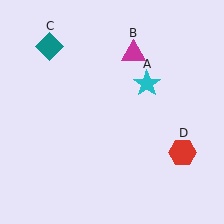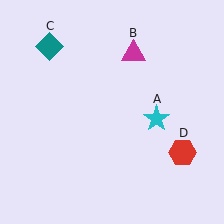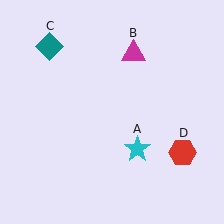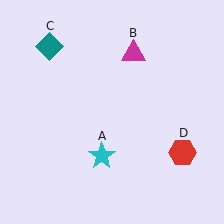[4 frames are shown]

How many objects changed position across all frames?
1 object changed position: cyan star (object A).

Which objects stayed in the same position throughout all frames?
Magenta triangle (object B) and teal diamond (object C) and red hexagon (object D) remained stationary.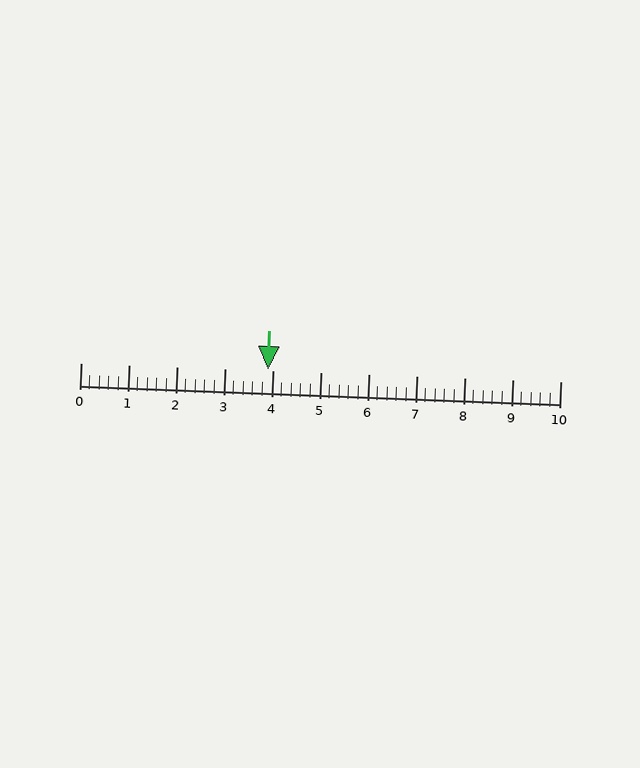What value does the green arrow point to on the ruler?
The green arrow points to approximately 3.9.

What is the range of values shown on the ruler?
The ruler shows values from 0 to 10.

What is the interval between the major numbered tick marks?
The major tick marks are spaced 1 units apart.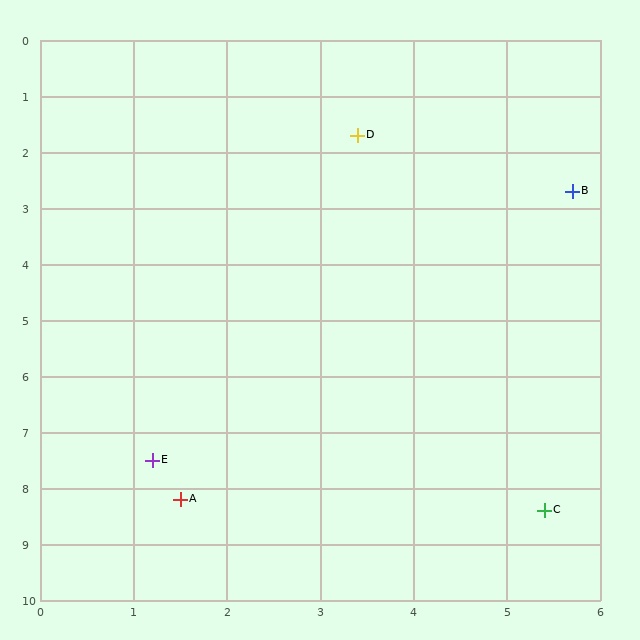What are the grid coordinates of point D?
Point D is at approximately (3.4, 1.7).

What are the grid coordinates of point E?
Point E is at approximately (1.2, 7.5).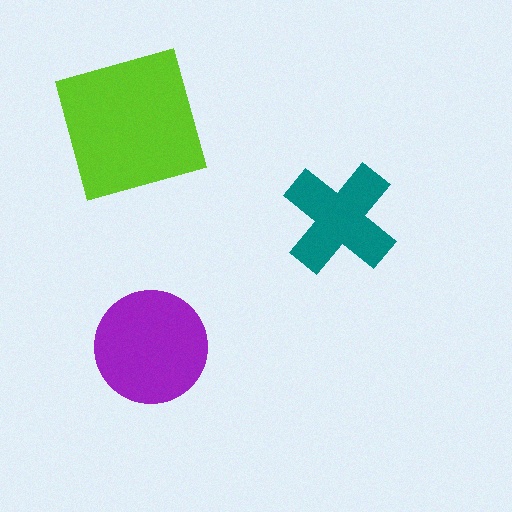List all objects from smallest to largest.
The teal cross, the purple circle, the lime square.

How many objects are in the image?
There are 3 objects in the image.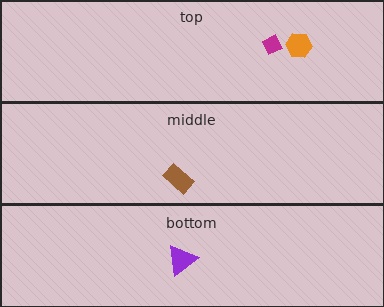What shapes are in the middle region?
The brown rectangle.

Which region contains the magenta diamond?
The top region.